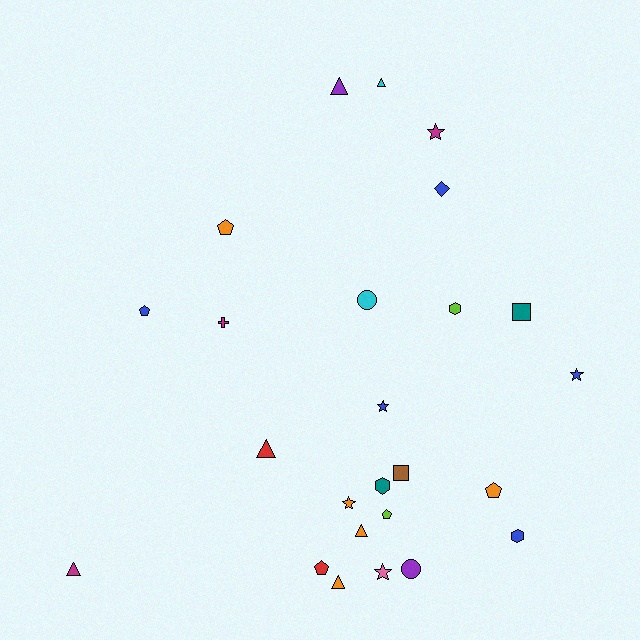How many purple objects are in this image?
There are 2 purple objects.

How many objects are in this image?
There are 25 objects.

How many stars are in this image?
There are 5 stars.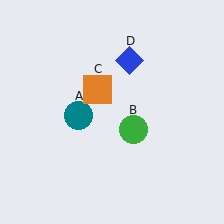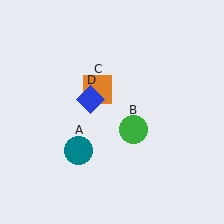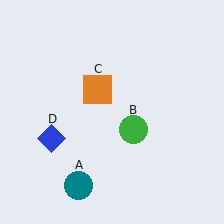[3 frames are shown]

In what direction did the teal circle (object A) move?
The teal circle (object A) moved down.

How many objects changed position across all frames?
2 objects changed position: teal circle (object A), blue diamond (object D).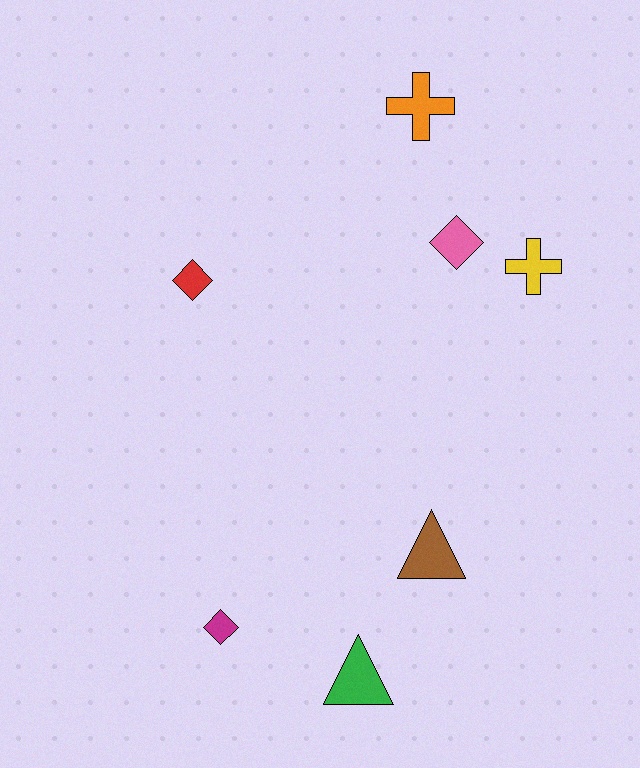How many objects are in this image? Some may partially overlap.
There are 7 objects.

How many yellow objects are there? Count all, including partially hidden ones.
There is 1 yellow object.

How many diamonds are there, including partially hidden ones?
There are 3 diamonds.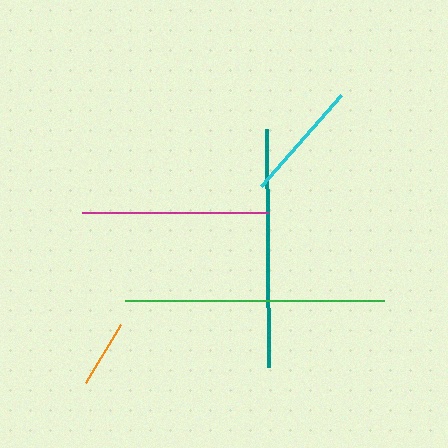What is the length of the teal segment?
The teal segment is approximately 239 pixels long.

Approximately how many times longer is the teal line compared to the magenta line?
The teal line is approximately 1.3 times the length of the magenta line.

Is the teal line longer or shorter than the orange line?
The teal line is longer than the orange line.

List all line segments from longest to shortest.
From longest to shortest: green, teal, magenta, cyan, orange.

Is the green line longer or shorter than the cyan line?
The green line is longer than the cyan line.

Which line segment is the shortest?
The orange line is the shortest at approximately 67 pixels.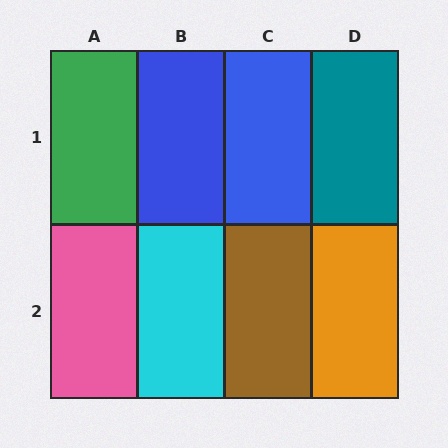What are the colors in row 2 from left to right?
Pink, cyan, brown, orange.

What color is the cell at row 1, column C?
Blue.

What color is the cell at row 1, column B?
Blue.